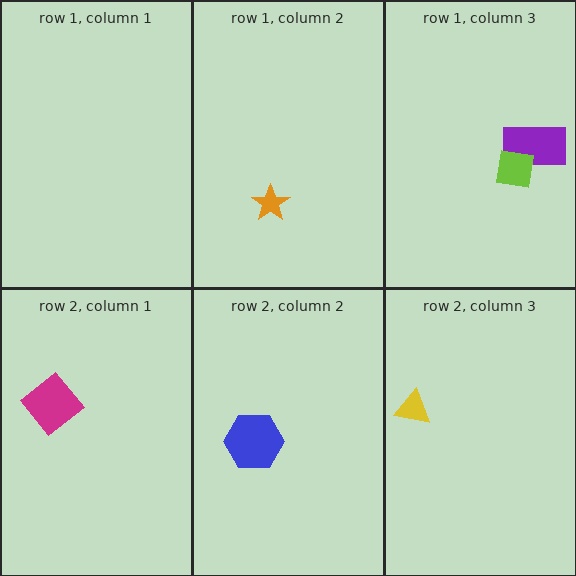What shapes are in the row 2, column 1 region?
The magenta diamond.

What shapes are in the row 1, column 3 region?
The purple rectangle, the lime square.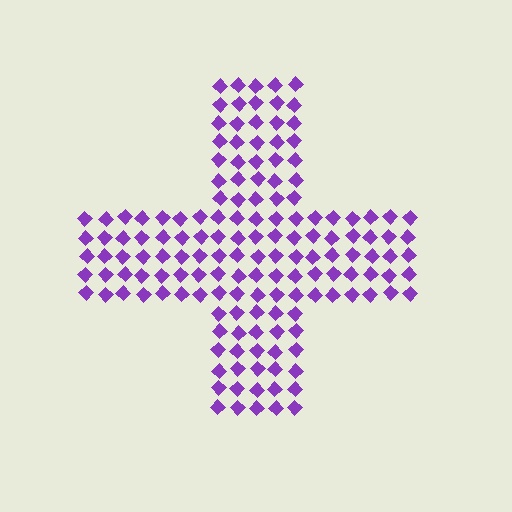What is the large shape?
The large shape is a cross.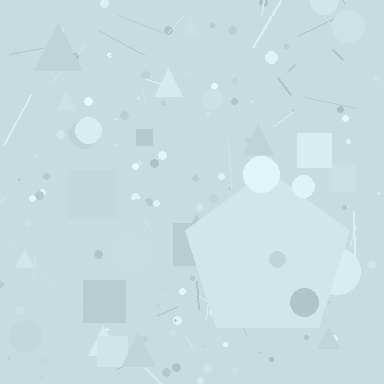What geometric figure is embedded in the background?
A pentagon is embedded in the background.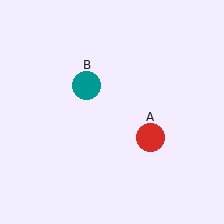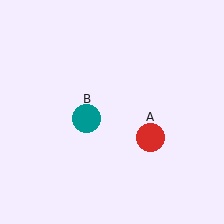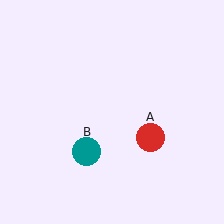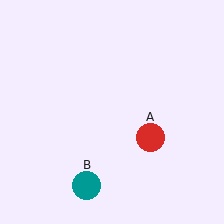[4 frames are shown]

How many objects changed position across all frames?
1 object changed position: teal circle (object B).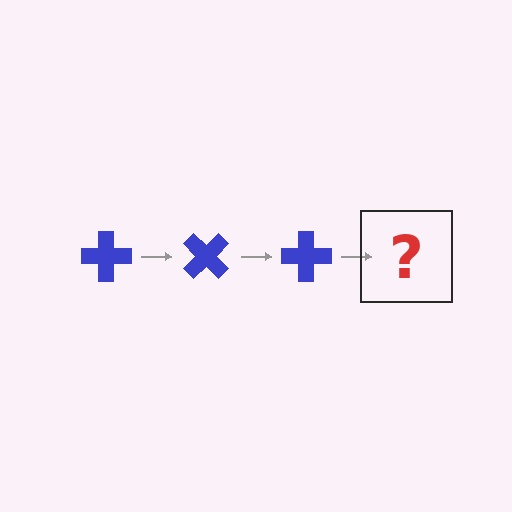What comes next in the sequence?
The next element should be a blue cross rotated 135 degrees.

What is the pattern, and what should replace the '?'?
The pattern is that the cross rotates 45 degrees each step. The '?' should be a blue cross rotated 135 degrees.